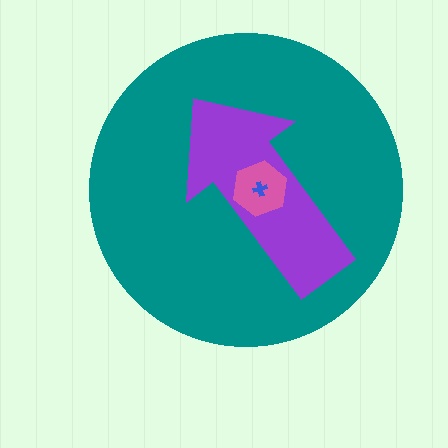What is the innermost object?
The blue cross.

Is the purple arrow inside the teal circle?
Yes.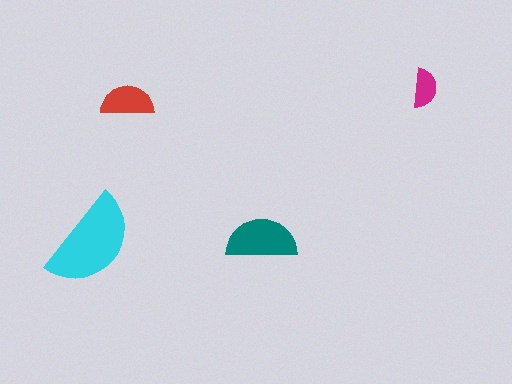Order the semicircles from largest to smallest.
the cyan one, the teal one, the red one, the magenta one.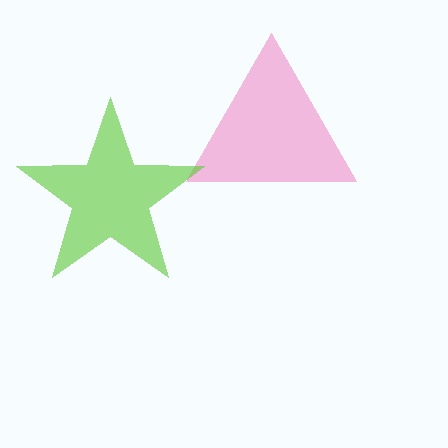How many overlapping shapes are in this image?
There are 2 overlapping shapes in the image.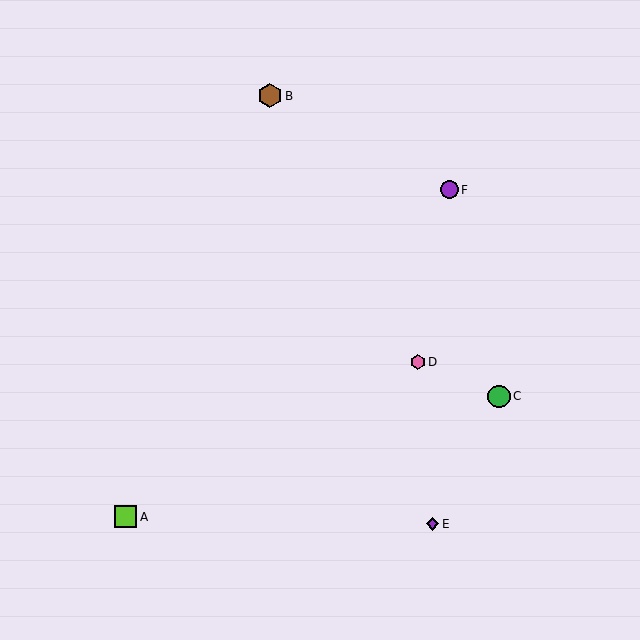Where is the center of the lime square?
The center of the lime square is at (126, 517).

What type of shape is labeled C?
Shape C is a green circle.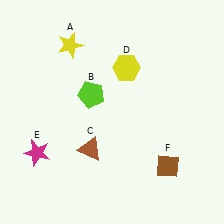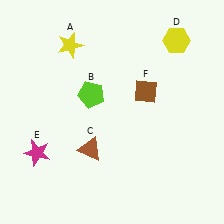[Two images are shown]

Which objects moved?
The objects that moved are: the yellow hexagon (D), the brown diamond (F).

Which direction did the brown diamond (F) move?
The brown diamond (F) moved up.